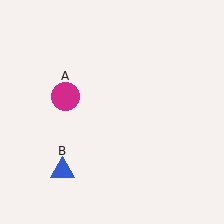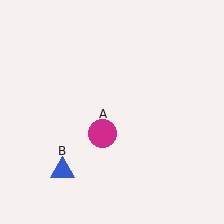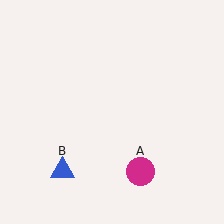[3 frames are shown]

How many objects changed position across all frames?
1 object changed position: magenta circle (object A).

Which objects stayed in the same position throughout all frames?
Blue triangle (object B) remained stationary.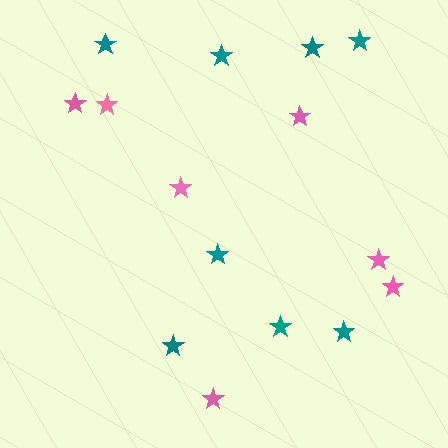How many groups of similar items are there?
There are 2 groups: one group of teal stars (8) and one group of pink stars (7).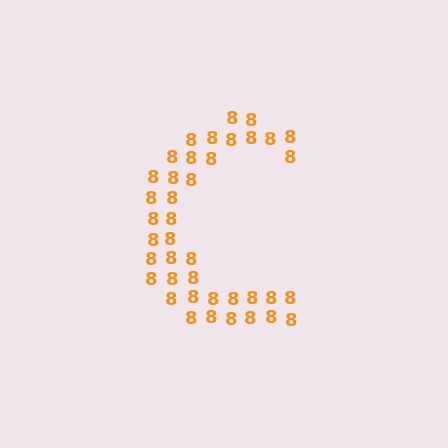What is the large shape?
The large shape is the letter C.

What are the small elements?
The small elements are digit 8's.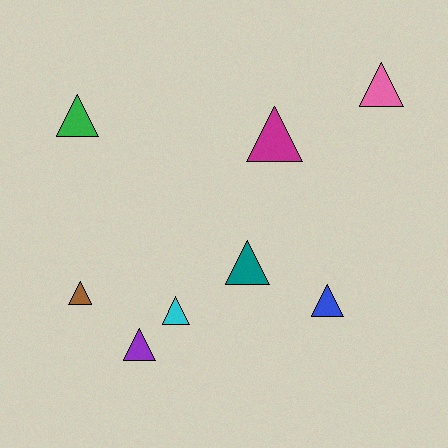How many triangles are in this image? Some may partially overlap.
There are 8 triangles.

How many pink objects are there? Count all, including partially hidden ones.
There is 1 pink object.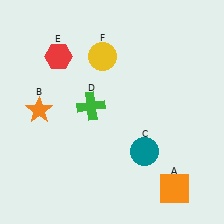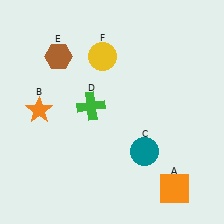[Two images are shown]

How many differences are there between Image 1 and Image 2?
There is 1 difference between the two images.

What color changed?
The hexagon (E) changed from red in Image 1 to brown in Image 2.